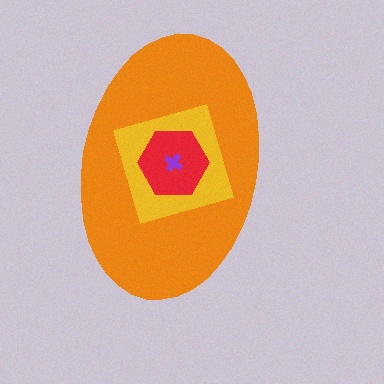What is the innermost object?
The purple cross.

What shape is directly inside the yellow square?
The red hexagon.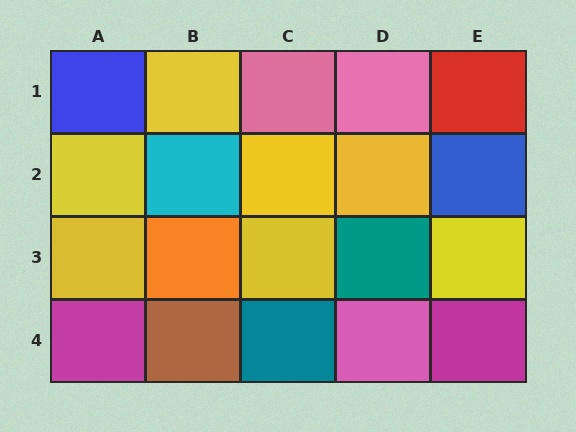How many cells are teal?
2 cells are teal.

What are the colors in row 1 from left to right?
Blue, yellow, pink, pink, red.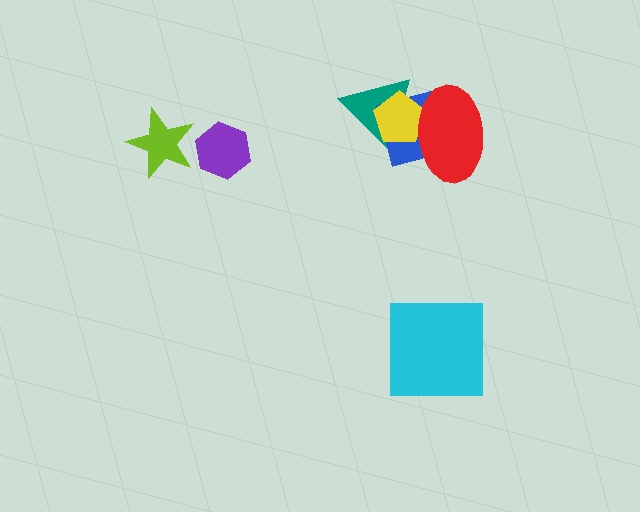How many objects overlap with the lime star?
0 objects overlap with the lime star.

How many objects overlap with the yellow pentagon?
3 objects overlap with the yellow pentagon.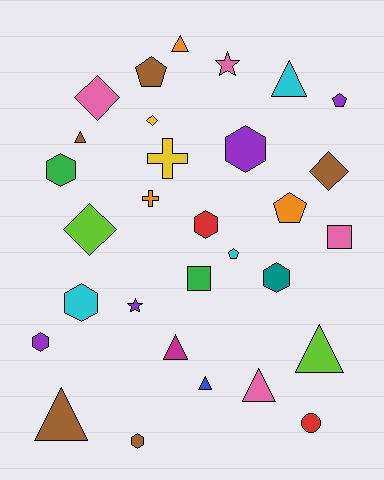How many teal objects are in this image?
There is 1 teal object.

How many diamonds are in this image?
There are 4 diamonds.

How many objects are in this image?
There are 30 objects.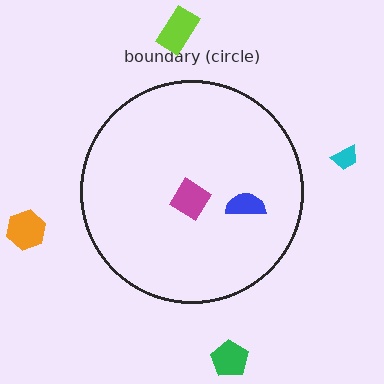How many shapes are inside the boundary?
2 inside, 4 outside.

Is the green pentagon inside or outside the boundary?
Outside.